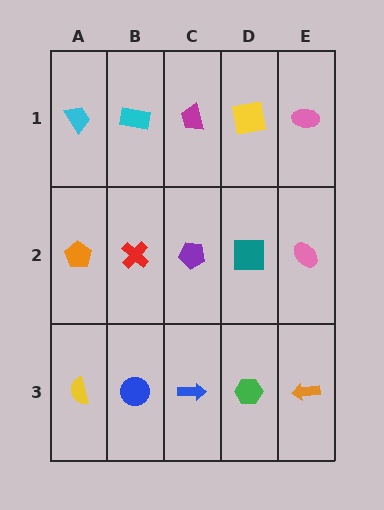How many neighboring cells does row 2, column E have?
3.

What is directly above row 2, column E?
A pink ellipse.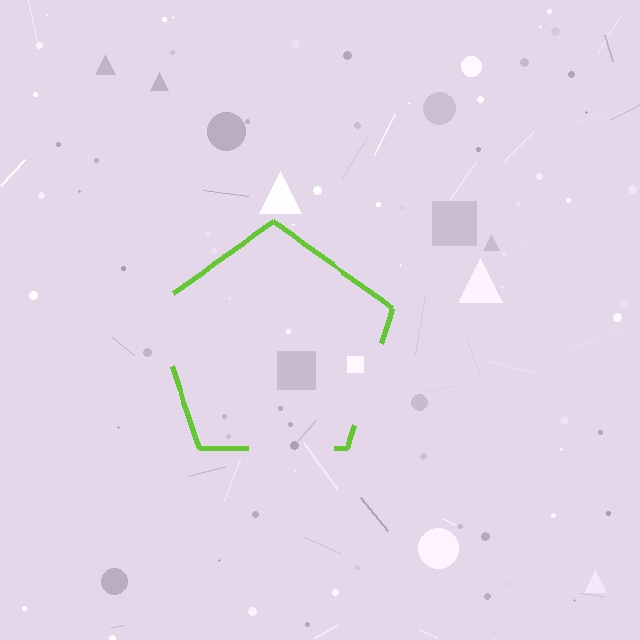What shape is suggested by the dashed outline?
The dashed outline suggests a pentagon.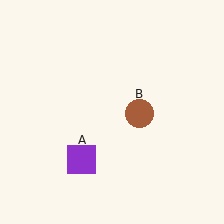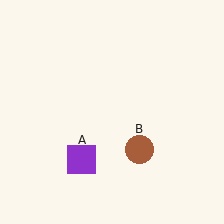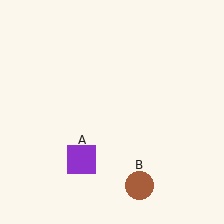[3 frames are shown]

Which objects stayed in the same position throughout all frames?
Purple square (object A) remained stationary.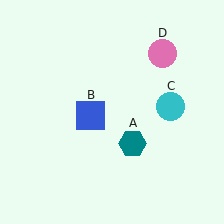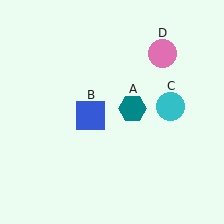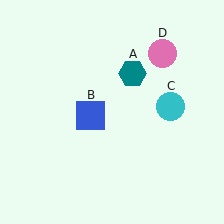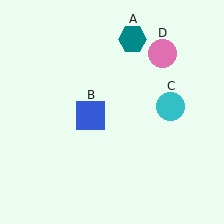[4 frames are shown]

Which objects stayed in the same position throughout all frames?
Blue square (object B) and cyan circle (object C) and pink circle (object D) remained stationary.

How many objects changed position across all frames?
1 object changed position: teal hexagon (object A).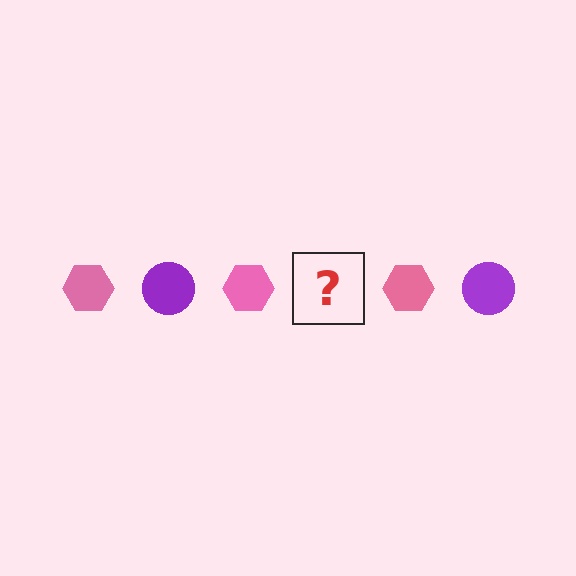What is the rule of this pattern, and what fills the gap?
The rule is that the pattern alternates between pink hexagon and purple circle. The gap should be filled with a purple circle.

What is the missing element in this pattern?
The missing element is a purple circle.